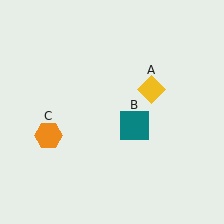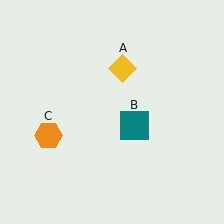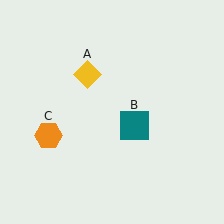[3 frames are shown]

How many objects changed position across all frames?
1 object changed position: yellow diamond (object A).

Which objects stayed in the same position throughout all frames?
Teal square (object B) and orange hexagon (object C) remained stationary.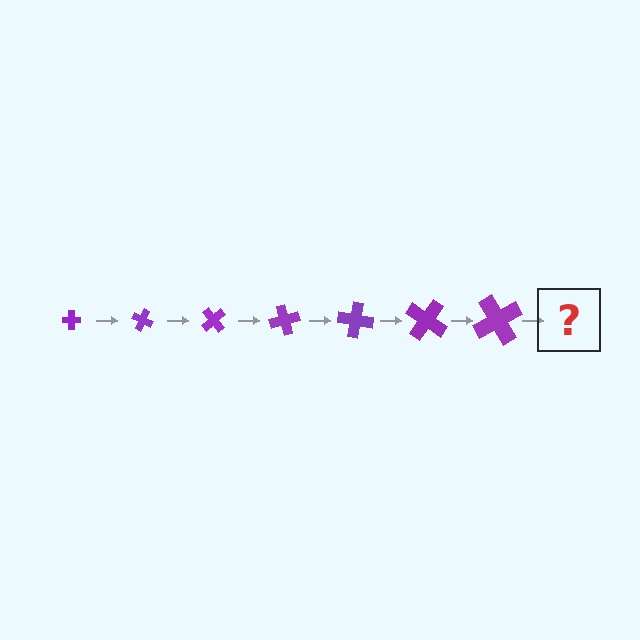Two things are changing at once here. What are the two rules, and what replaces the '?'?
The two rules are that the cross grows larger each step and it rotates 25 degrees each step. The '?' should be a cross, larger than the previous one and rotated 175 degrees from the start.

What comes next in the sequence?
The next element should be a cross, larger than the previous one and rotated 175 degrees from the start.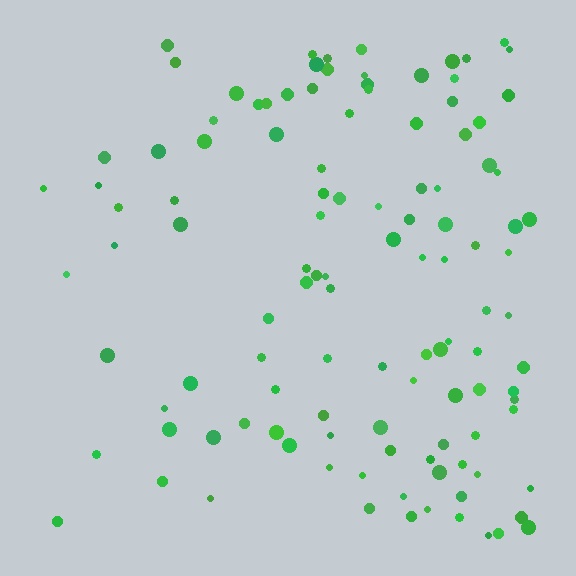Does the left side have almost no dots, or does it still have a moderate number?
Still a moderate number, just noticeably fewer than the right.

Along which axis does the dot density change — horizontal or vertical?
Horizontal.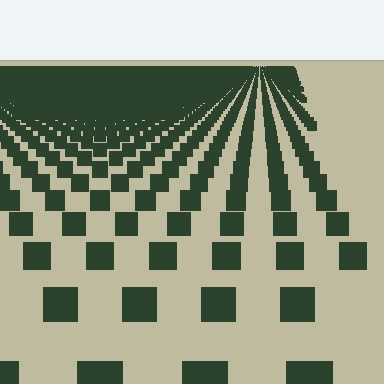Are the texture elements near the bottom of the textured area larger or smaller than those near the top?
Larger. Near the bottom, elements are closer to the viewer and appear at a bigger on-screen size.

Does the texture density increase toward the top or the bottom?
Density increases toward the top.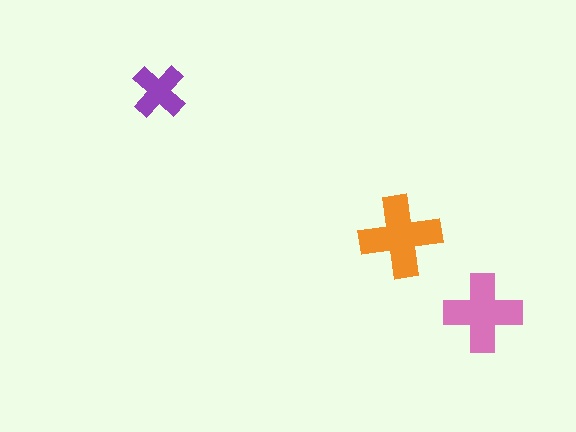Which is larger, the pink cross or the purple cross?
The pink one.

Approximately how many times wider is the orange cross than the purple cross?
About 1.5 times wider.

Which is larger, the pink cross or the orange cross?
The orange one.